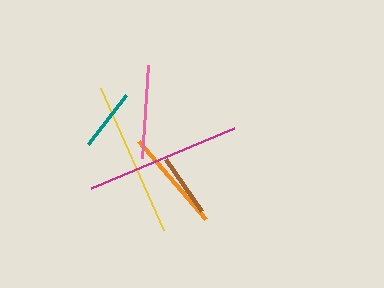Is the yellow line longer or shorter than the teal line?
The yellow line is longer than the teal line.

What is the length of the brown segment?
The brown segment is approximately 63 pixels long.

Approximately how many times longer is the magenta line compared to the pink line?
The magenta line is approximately 1.7 times the length of the pink line.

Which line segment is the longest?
The yellow line is the longest at approximately 155 pixels.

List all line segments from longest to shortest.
From longest to shortest: yellow, magenta, orange, pink, brown, teal.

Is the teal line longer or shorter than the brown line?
The brown line is longer than the teal line.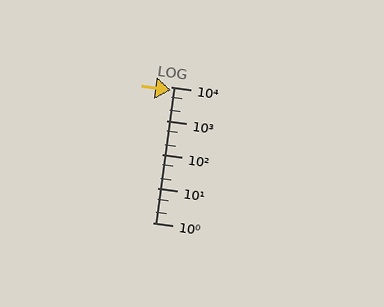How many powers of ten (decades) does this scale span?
The scale spans 4 decades, from 1 to 10000.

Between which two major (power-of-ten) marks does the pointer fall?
The pointer is between 1000 and 10000.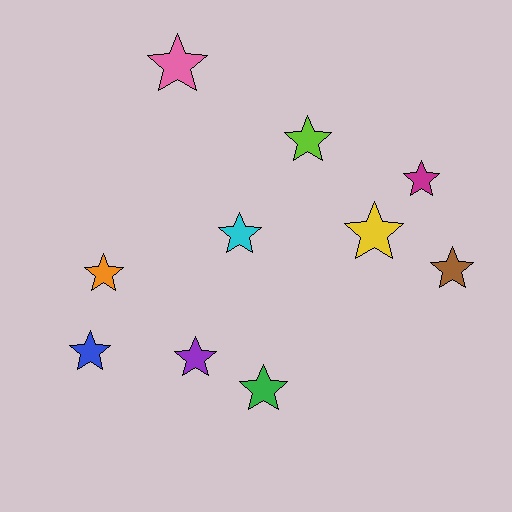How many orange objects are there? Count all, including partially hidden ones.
There is 1 orange object.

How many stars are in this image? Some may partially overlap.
There are 10 stars.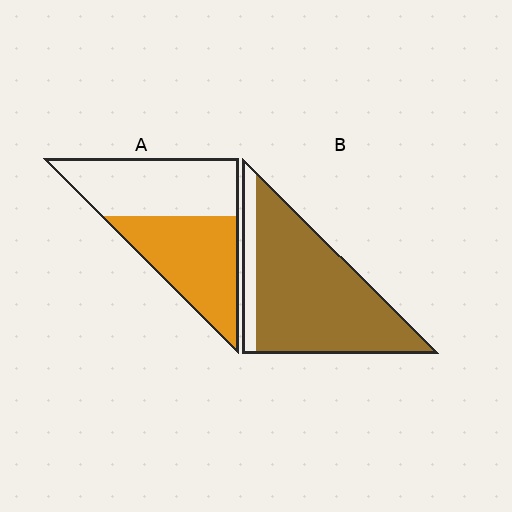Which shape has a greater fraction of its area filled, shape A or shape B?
Shape B.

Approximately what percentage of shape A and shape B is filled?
A is approximately 50% and B is approximately 85%.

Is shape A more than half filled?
Roughly half.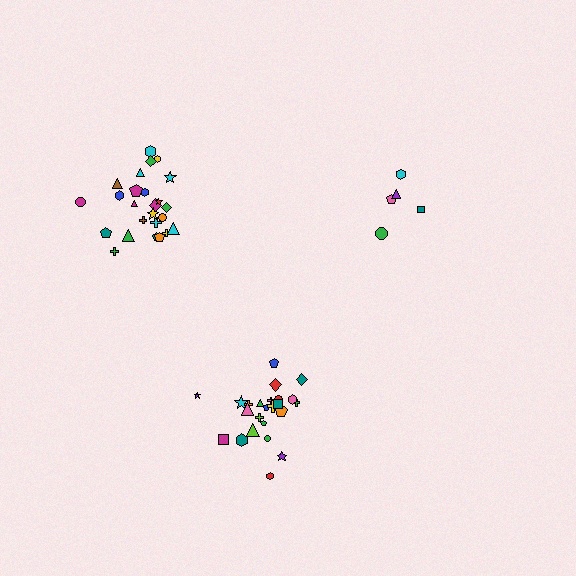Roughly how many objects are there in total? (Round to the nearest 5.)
Roughly 55 objects in total.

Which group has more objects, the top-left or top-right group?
The top-left group.